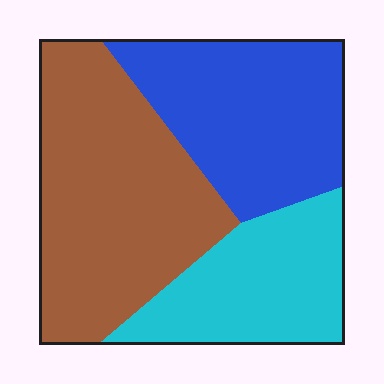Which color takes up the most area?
Brown, at roughly 45%.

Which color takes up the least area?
Cyan, at roughly 25%.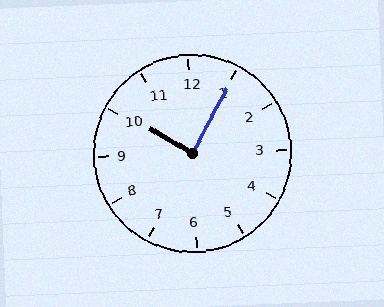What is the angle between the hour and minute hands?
Approximately 88 degrees.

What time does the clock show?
10:05.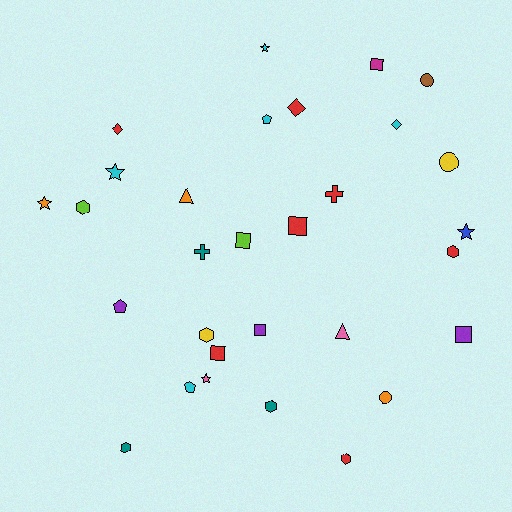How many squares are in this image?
There are 6 squares.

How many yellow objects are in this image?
There are 2 yellow objects.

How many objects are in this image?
There are 30 objects.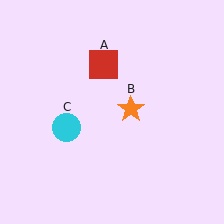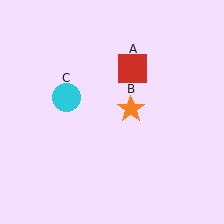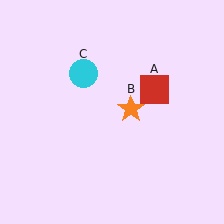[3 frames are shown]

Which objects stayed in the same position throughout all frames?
Orange star (object B) remained stationary.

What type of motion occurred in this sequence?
The red square (object A), cyan circle (object C) rotated clockwise around the center of the scene.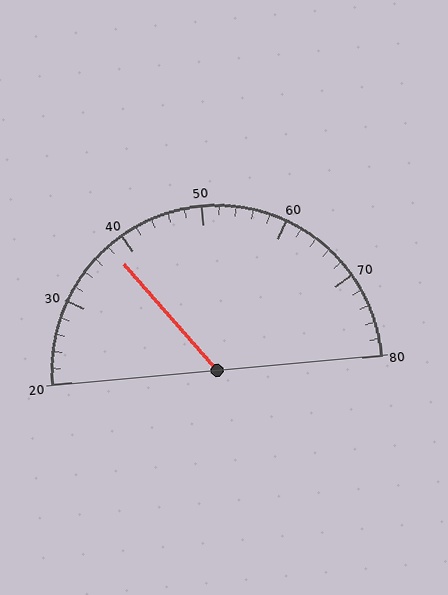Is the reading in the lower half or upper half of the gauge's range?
The reading is in the lower half of the range (20 to 80).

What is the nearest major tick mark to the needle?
The nearest major tick mark is 40.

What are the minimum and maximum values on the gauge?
The gauge ranges from 20 to 80.